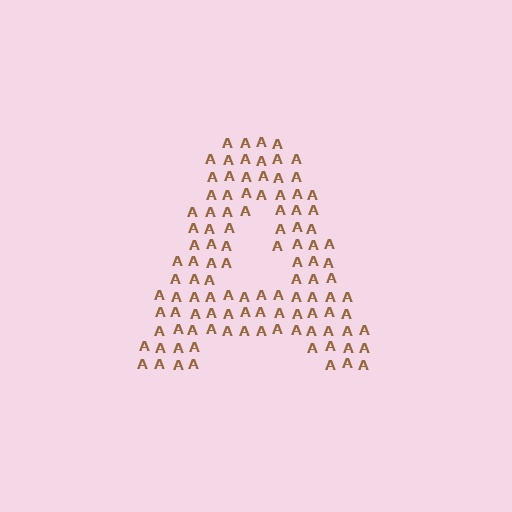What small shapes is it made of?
It is made of small letter A's.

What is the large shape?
The large shape is the letter A.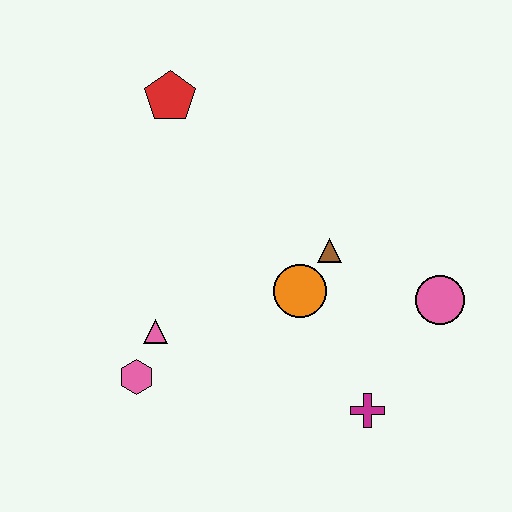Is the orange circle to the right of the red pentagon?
Yes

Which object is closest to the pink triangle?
The pink hexagon is closest to the pink triangle.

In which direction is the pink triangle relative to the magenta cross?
The pink triangle is to the left of the magenta cross.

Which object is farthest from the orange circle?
The red pentagon is farthest from the orange circle.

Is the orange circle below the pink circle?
No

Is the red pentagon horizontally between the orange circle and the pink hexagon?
Yes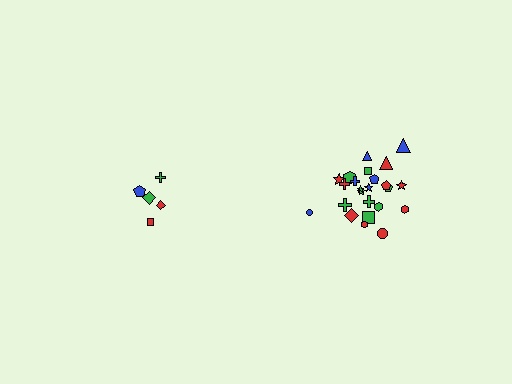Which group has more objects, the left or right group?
The right group.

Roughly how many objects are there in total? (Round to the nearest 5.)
Roughly 30 objects in total.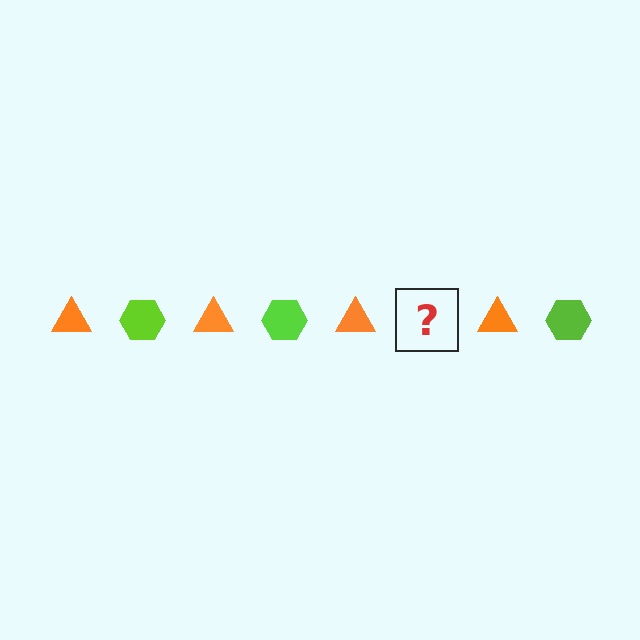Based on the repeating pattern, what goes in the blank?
The blank should be a lime hexagon.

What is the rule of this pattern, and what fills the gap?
The rule is that the pattern alternates between orange triangle and lime hexagon. The gap should be filled with a lime hexagon.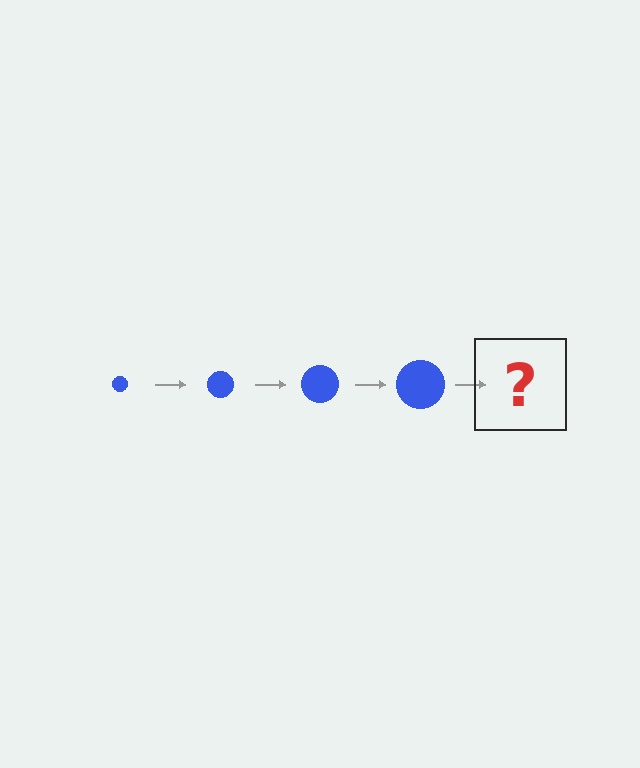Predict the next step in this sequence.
The next step is a blue circle, larger than the previous one.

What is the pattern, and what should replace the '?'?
The pattern is that the circle gets progressively larger each step. The '?' should be a blue circle, larger than the previous one.